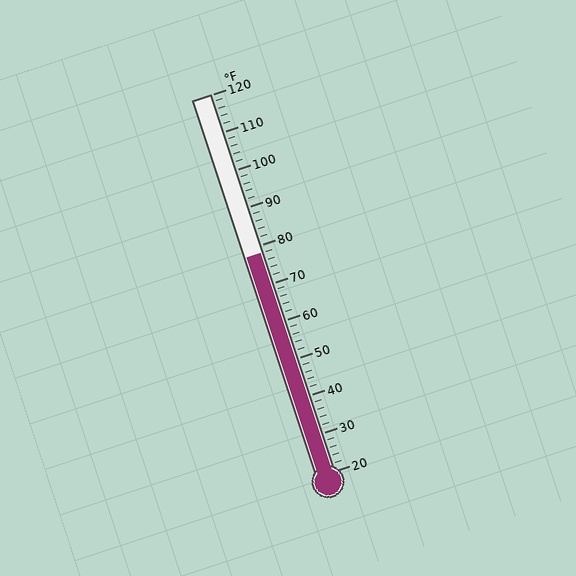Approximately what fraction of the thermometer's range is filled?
The thermometer is filled to approximately 60% of its range.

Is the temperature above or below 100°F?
The temperature is below 100°F.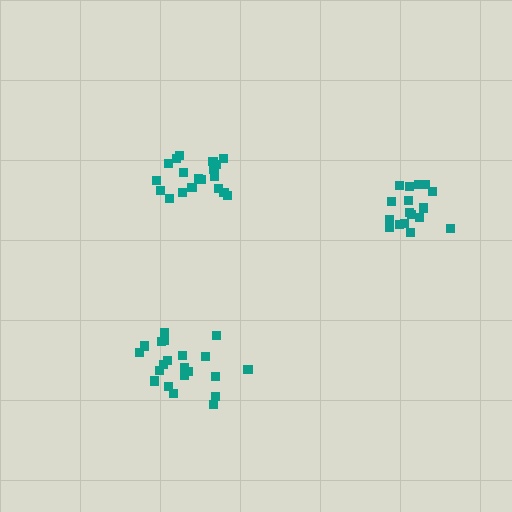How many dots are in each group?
Group 1: 19 dots, Group 2: 17 dots, Group 3: 21 dots (57 total).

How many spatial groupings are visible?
There are 3 spatial groupings.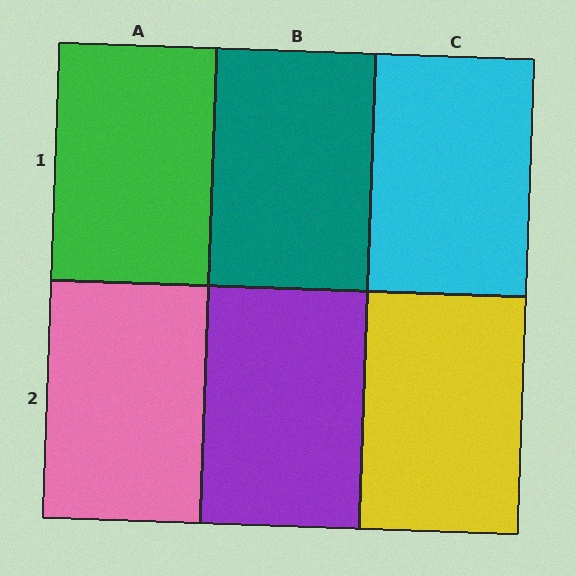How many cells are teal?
1 cell is teal.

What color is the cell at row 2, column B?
Purple.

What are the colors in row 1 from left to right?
Green, teal, cyan.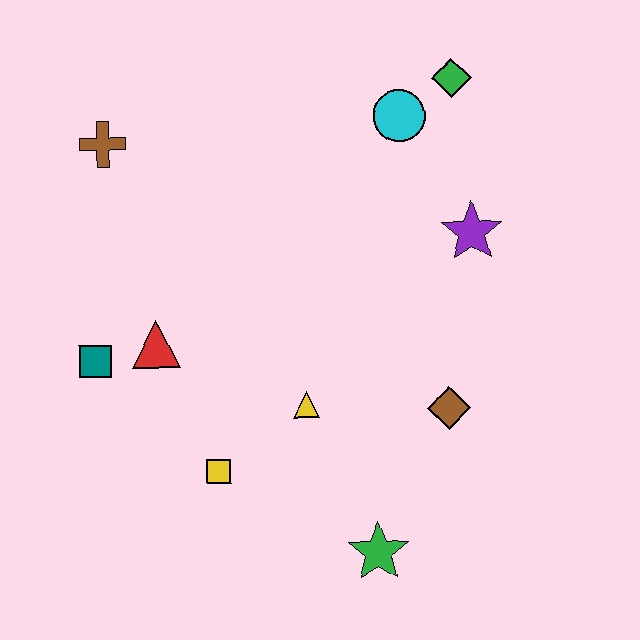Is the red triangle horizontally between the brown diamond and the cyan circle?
No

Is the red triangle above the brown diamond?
Yes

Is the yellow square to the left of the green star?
Yes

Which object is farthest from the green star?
The brown cross is farthest from the green star.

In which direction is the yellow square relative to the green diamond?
The yellow square is below the green diamond.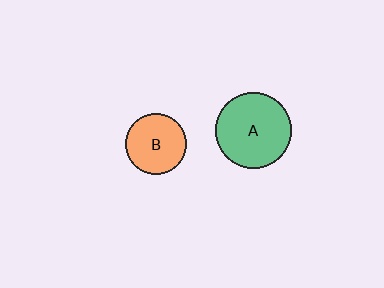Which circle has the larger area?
Circle A (green).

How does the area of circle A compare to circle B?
Approximately 1.6 times.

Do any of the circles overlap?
No, none of the circles overlap.